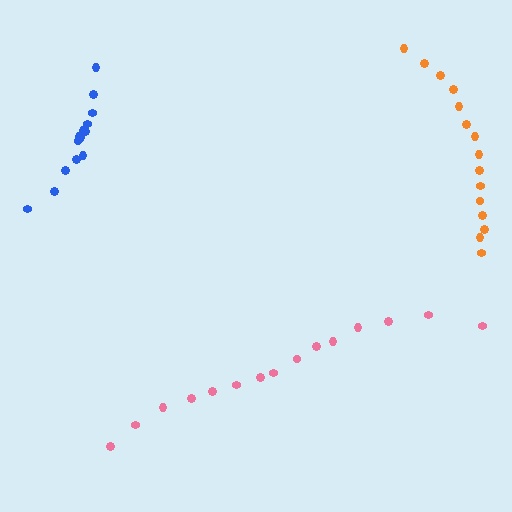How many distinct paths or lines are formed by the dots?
There are 3 distinct paths.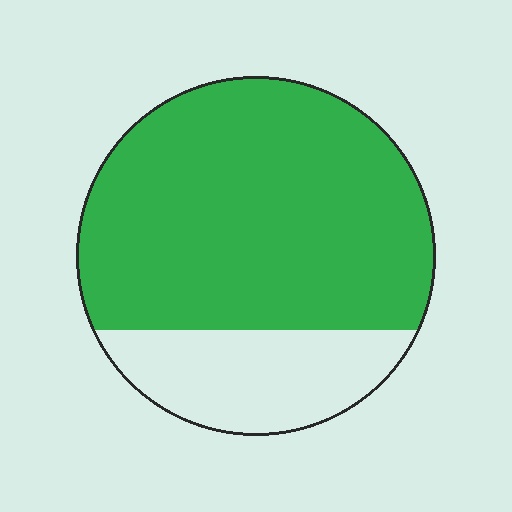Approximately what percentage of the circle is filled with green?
Approximately 75%.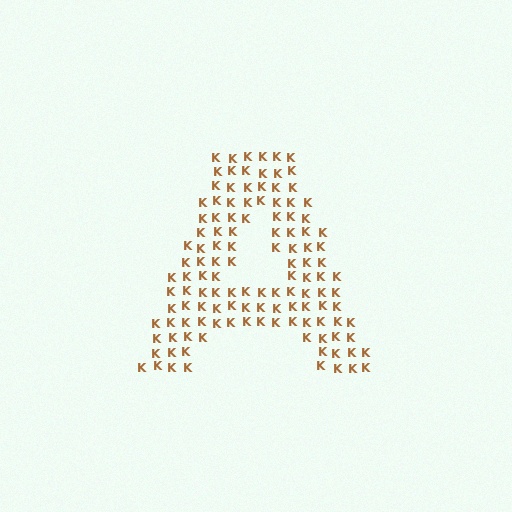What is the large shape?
The large shape is the letter A.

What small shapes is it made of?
It is made of small letter K's.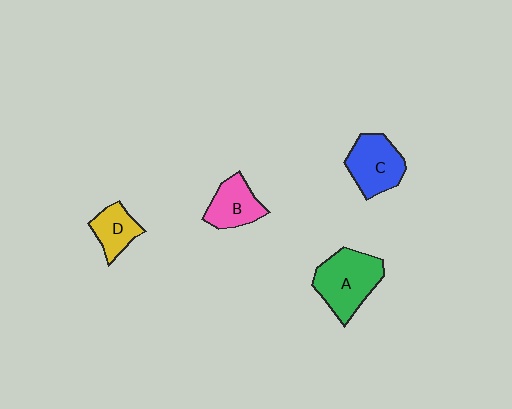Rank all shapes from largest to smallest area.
From largest to smallest: A (green), C (blue), B (pink), D (yellow).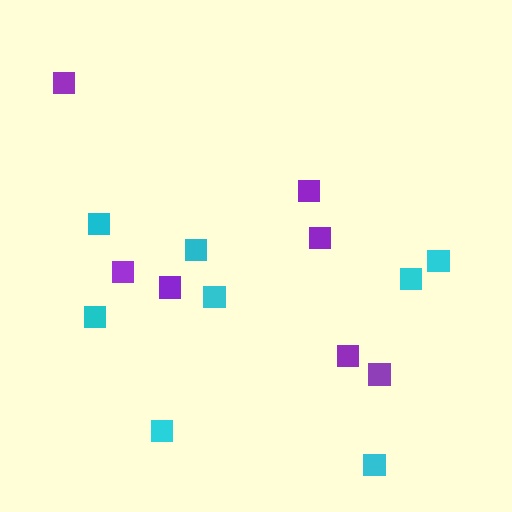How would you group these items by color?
There are 2 groups: one group of cyan squares (8) and one group of purple squares (7).